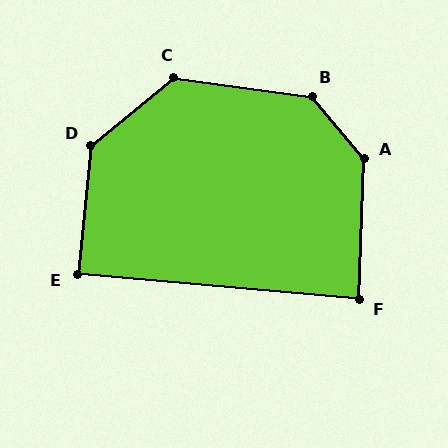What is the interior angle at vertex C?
Approximately 133 degrees (obtuse).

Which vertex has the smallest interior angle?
F, at approximately 87 degrees.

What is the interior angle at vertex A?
Approximately 138 degrees (obtuse).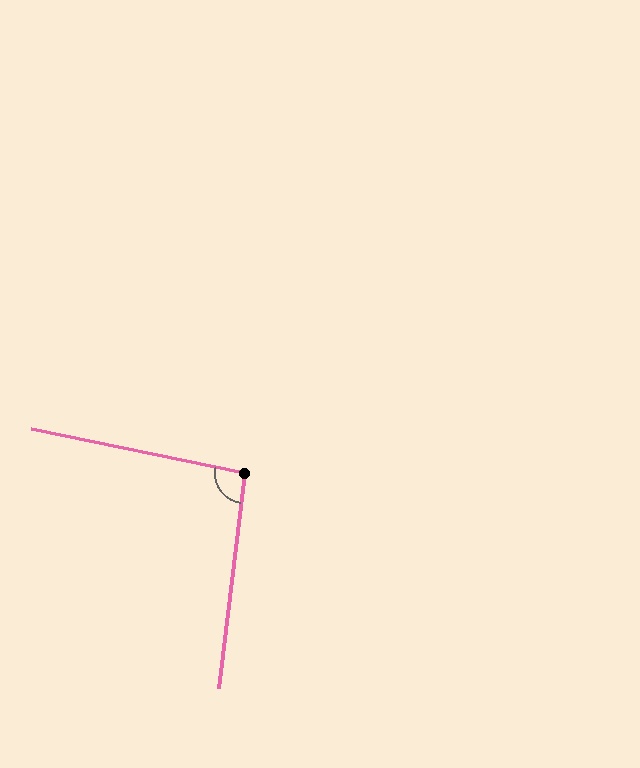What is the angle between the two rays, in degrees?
Approximately 95 degrees.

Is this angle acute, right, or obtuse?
It is approximately a right angle.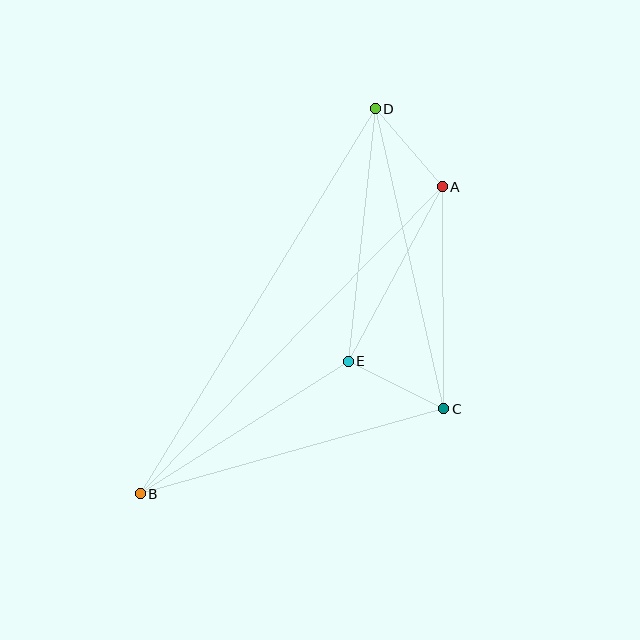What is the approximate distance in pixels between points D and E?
The distance between D and E is approximately 254 pixels.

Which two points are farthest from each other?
Points B and D are farthest from each other.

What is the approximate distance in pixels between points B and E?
The distance between B and E is approximately 247 pixels.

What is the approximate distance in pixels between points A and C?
The distance between A and C is approximately 222 pixels.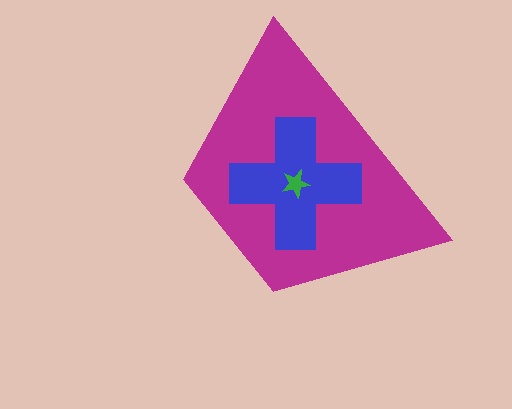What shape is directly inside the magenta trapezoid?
The blue cross.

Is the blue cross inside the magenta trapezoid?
Yes.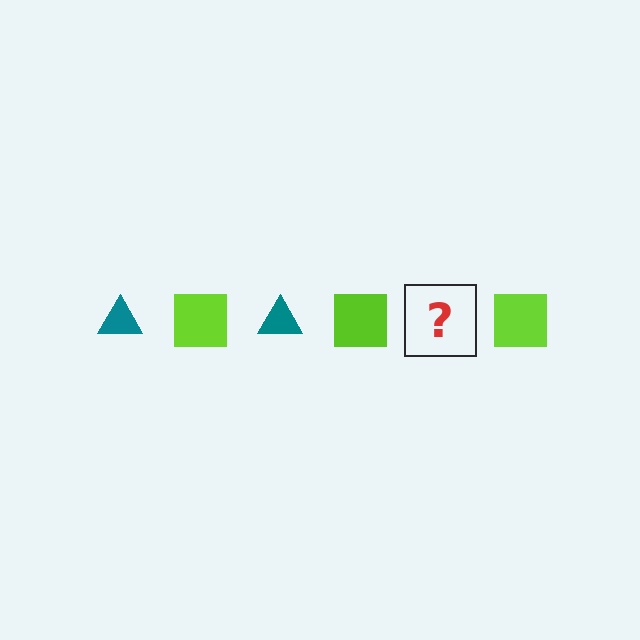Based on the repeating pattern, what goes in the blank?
The blank should be a teal triangle.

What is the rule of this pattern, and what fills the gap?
The rule is that the pattern alternates between teal triangle and lime square. The gap should be filled with a teal triangle.